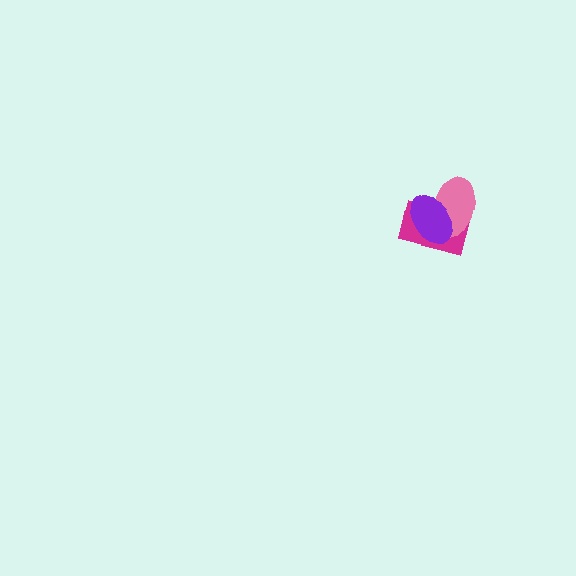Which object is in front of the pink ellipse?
The purple ellipse is in front of the pink ellipse.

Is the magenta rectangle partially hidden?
Yes, it is partially covered by another shape.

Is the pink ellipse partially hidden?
Yes, it is partially covered by another shape.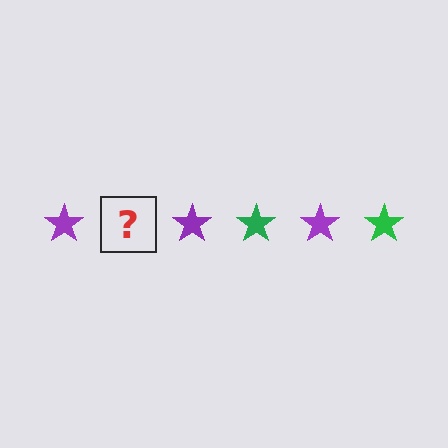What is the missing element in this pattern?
The missing element is a green star.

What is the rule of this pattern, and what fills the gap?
The rule is that the pattern cycles through purple, green stars. The gap should be filled with a green star.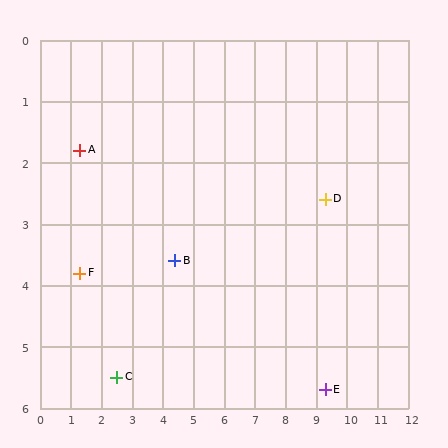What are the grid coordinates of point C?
Point C is at approximately (2.5, 5.5).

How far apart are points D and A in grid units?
Points D and A are about 8.0 grid units apart.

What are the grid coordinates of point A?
Point A is at approximately (1.3, 1.8).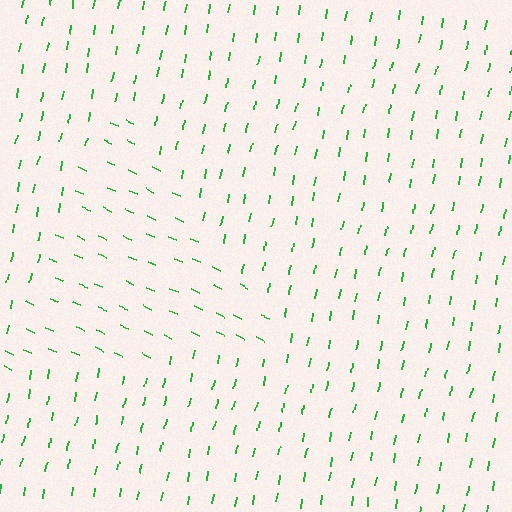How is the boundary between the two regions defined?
The boundary is defined purely by a change in line orientation (approximately 75 degrees difference). All lines are the same color and thickness.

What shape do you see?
I see a triangle.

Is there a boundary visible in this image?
Yes, there is a texture boundary formed by a change in line orientation.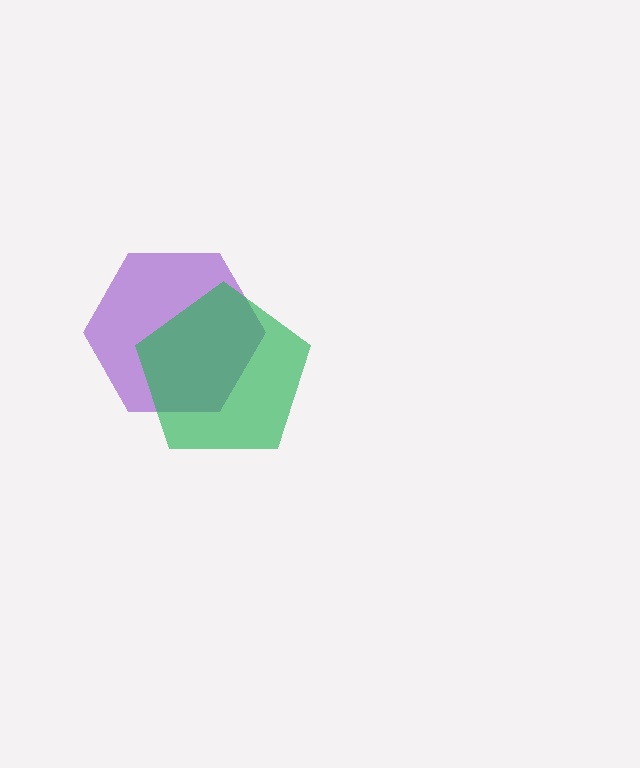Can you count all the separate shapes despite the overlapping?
Yes, there are 2 separate shapes.